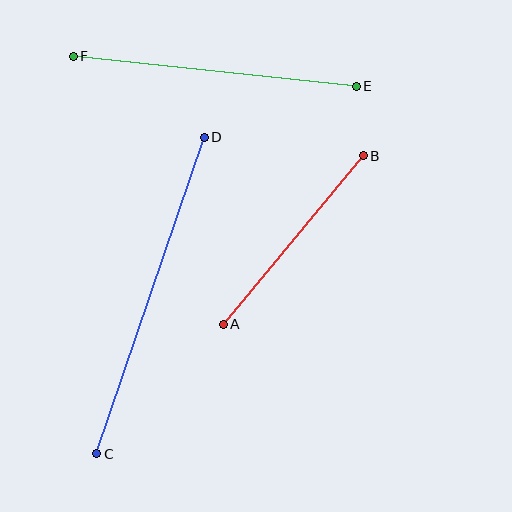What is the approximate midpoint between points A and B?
The midpoint is at approximately (293, 240) pixels.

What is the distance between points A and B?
The distance is approximately 219 pixels.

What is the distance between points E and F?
The distance is approximately 285 pixels.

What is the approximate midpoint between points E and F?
The midpoint is at approximately (215, 71) pixels.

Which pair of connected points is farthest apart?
Points C and D are farthest apart.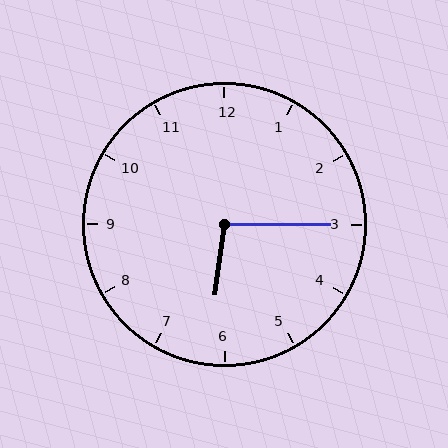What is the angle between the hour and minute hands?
Approximately 98 degrees.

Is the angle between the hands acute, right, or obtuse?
It is obtuse.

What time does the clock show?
6:15.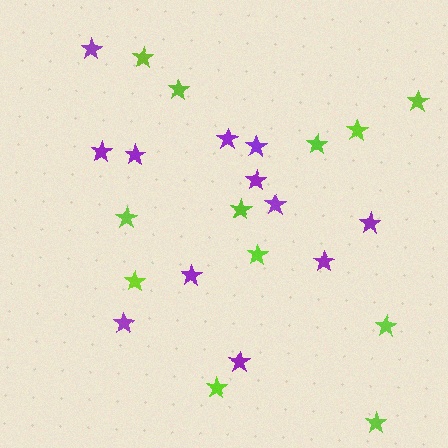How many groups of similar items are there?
There are 2 groups: one group of lime stars (12) and one group of purple stars (12).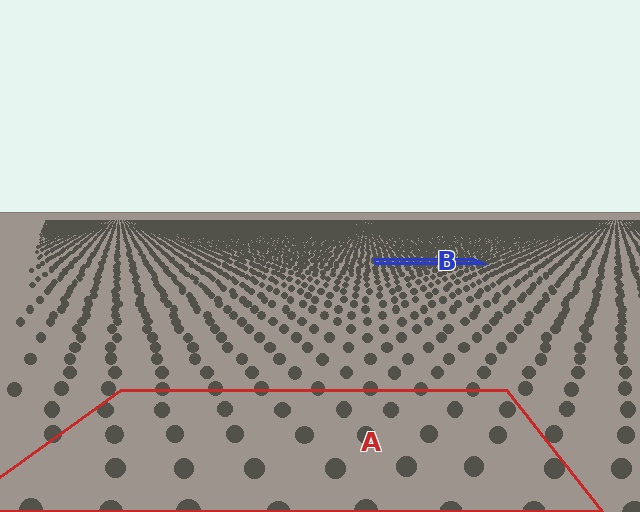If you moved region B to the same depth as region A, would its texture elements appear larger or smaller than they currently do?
They would appear larger. At a closer depth, the same texture elements are projected at a bigger on-screen size.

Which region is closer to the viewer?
Region A is closer. The texture elements there are larger and more spread out.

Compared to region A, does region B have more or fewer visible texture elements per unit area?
Region B has more texture elements per unit area — they are packed more densely because it is farther away.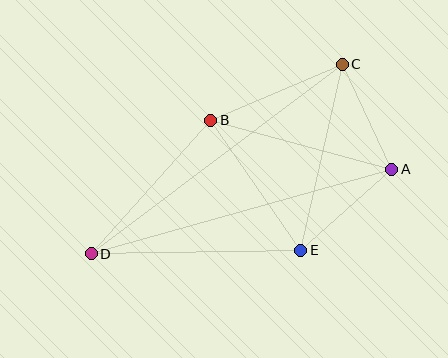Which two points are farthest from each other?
Points C and D are farthest from each other.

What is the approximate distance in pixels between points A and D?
The distance between A and D is approximately 312 pixels.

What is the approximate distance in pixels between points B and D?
The distance between B and D is approximately 179 pixels.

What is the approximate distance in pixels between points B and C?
The distance between B and C is approximately 143 pixels.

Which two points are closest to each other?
Points A and C are closest to each other.